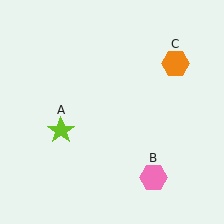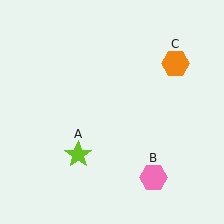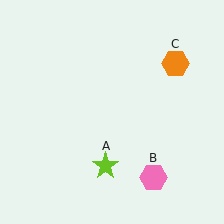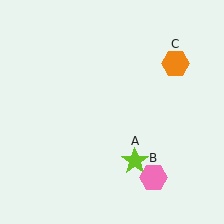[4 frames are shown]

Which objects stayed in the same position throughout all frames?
Pink hexagon (object B) and orange hexagon (object C) remained stationary.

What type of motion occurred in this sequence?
The lime star (object A) rotated counterclockwise around the center of the scene.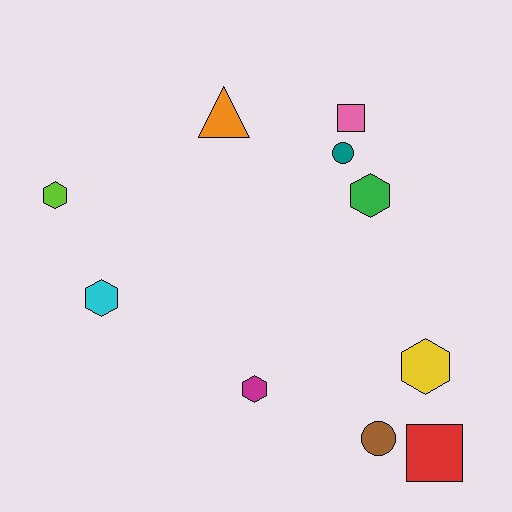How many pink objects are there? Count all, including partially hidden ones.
There is 1 pink object.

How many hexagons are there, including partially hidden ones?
There are 5 hexagons.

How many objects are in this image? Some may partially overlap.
There are 10 objects.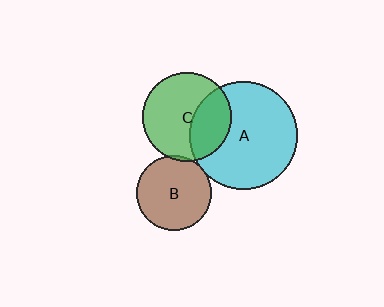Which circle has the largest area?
Circle A (cyan).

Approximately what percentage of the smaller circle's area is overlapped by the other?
Approximately 5%.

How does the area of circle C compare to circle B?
Approximately 1.4 times.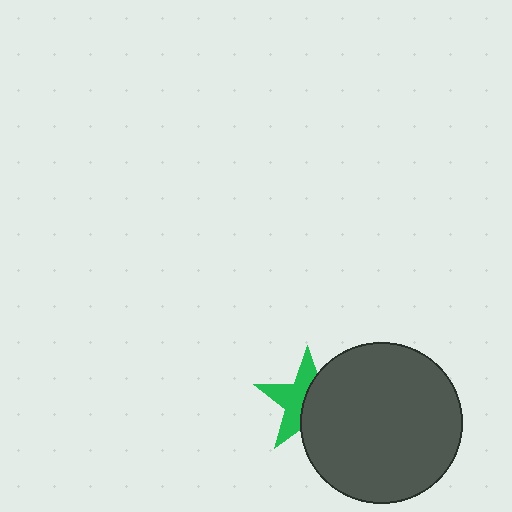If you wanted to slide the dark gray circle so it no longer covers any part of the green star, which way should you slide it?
Slide it right — that is the most direct way to separate the two shapes.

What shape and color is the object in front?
The object in front is a dark gray circle.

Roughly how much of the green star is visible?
About half of it is visible (roughly 50%).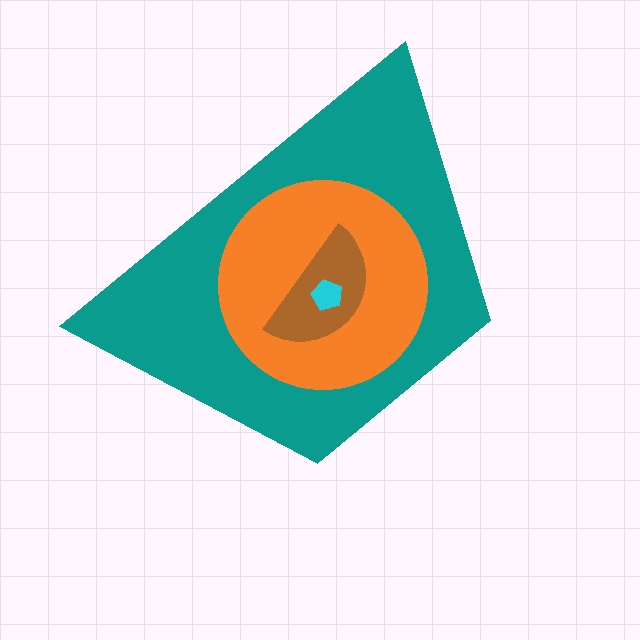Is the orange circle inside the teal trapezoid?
Yes.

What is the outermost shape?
The teal trapezoid.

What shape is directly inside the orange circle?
The brown semicircle.